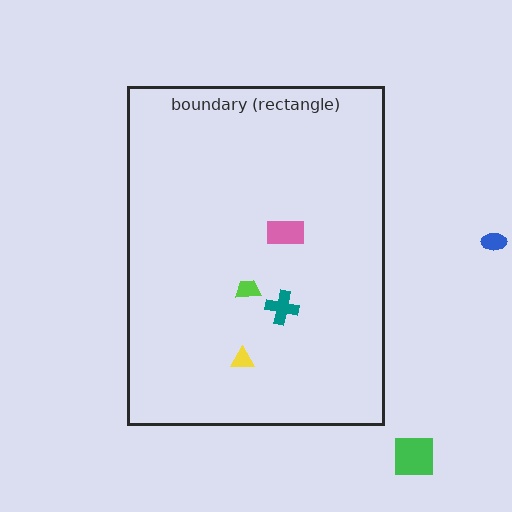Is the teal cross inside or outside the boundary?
Inside.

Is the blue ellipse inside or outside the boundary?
Outside.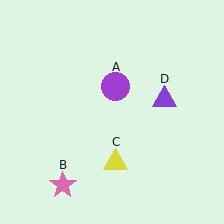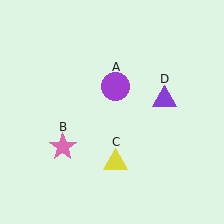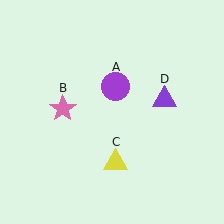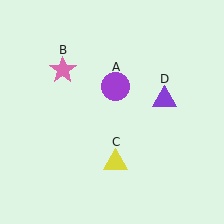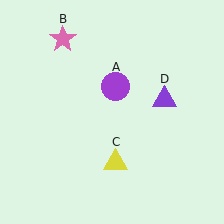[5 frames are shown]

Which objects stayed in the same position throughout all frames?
Purple circle (object A) and yellow triangle (object C) and purple triangle (object D) remained stationary.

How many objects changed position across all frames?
1 object changed position: pink star (object B).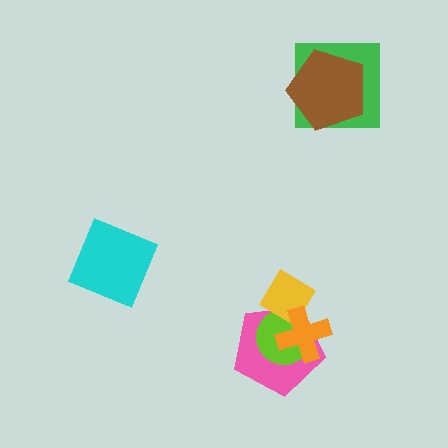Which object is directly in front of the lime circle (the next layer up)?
The yellow diamond is directly in front of the lime circle.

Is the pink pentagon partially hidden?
Yes, it is partially covered by another shape.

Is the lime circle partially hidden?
Yes, it is partially covered by another shape.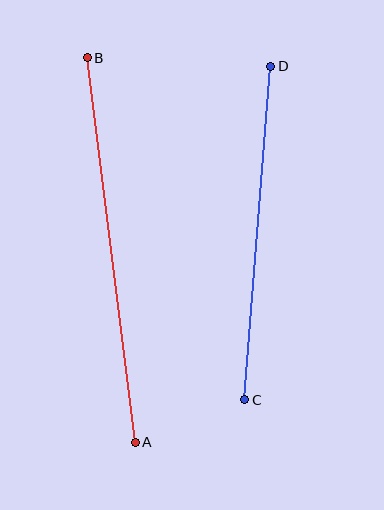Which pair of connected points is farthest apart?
Points A and B are farthest apart.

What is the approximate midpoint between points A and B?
The midpoint is at approximately (111, 250) pixels.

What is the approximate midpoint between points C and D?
The midpoint is at approximately (258, 233) pixels.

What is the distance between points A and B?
The distance is approximately 388 pixels.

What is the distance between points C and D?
The distance is approximately 334 pixels.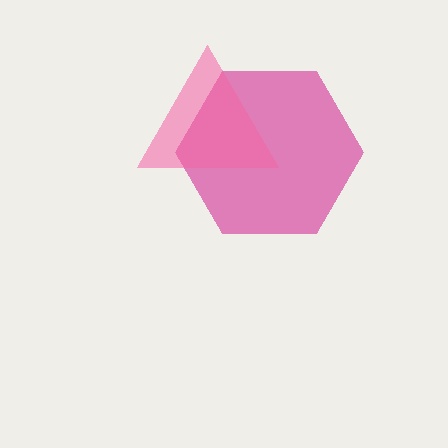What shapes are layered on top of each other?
The layered shapes are: a magenta hexagon, a pink triangle.